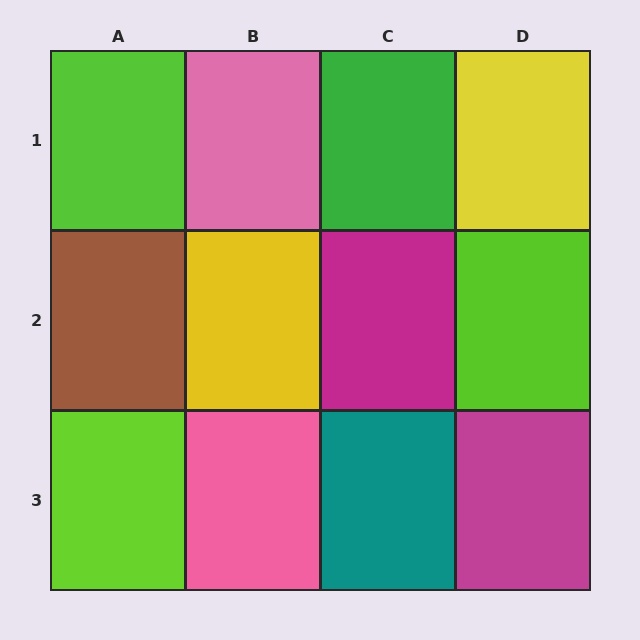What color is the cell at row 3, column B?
Pink.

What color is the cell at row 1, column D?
Yellow.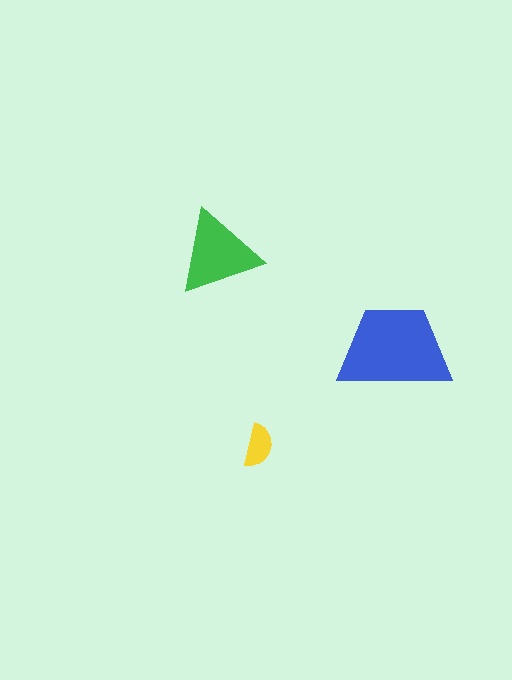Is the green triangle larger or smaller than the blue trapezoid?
Smaller.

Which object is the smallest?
The yellow semicircle.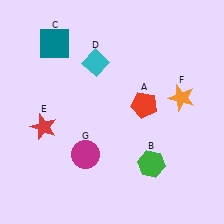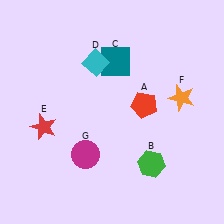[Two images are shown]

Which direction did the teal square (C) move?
The teal square (C) moved right.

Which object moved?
The teal square (C) moved right.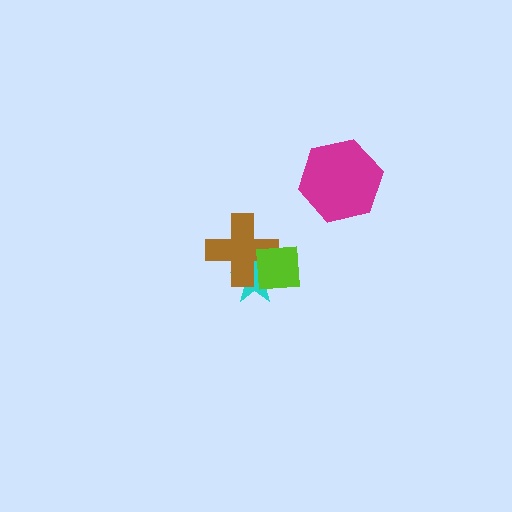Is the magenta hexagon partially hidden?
No, no other shape covers it.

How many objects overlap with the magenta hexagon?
0 objects overlap with the magenta hexagon.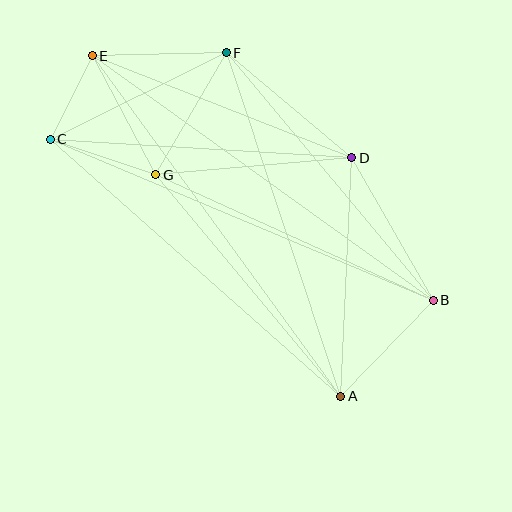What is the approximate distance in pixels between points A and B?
The distance between A and B is approximately 133 pixels.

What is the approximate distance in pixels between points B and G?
The distance between B and G is approximately 305 pixels.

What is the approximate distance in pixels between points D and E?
The distance between D and E is approximately 279 pixels.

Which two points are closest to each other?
Points C and E are closest to each other.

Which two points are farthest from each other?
Points A and E are farthest from each other.